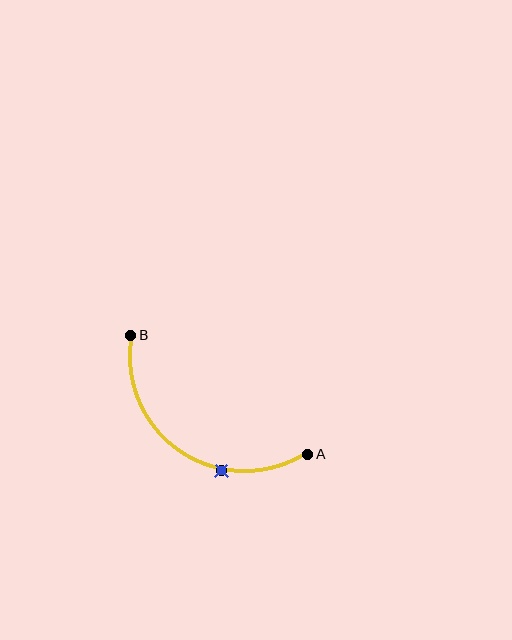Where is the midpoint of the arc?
The arc midpoint is the point on the curve farthest from the straight line joining A and B. It sits below and to the left of that line.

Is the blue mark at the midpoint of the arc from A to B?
No. The blue mark lies on the arc but is closer to endpoint A. The arc midpoint would be at the point on the curve equidistant along the arc from both A and B.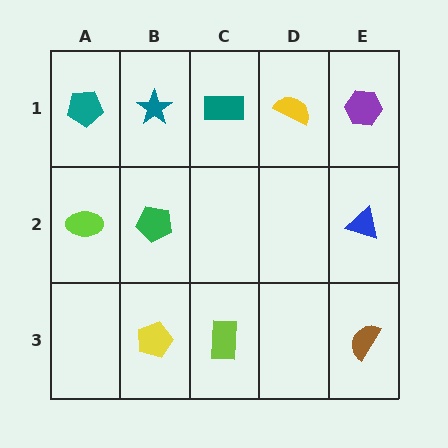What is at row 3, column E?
A brown semicircle.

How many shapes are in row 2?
3 shapes.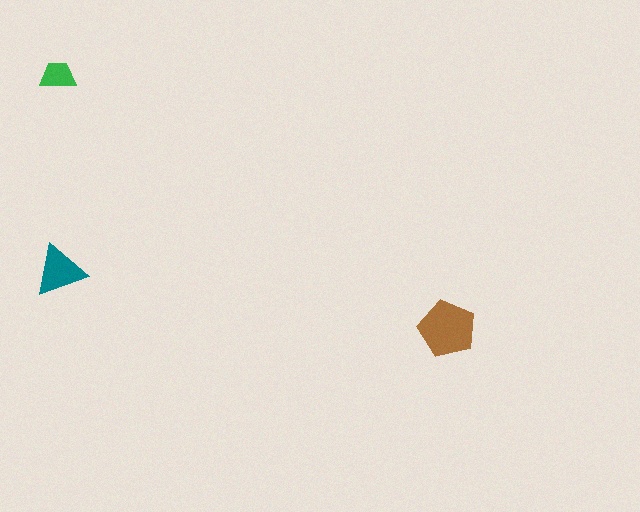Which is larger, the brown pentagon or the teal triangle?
The brown pentagon.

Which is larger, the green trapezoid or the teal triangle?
The teal triangle.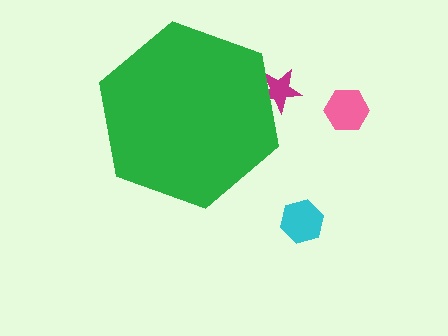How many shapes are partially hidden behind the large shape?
1 shape is partially hidden.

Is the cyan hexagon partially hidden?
No, the cyan hexagon is fully visible.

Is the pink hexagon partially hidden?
No, the pink hexagon is fully visible.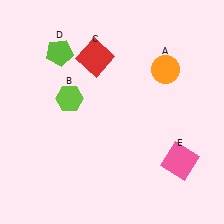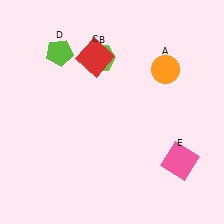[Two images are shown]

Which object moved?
The lime hexagon (B) moved up.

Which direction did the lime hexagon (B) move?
The lime hexagon (B) moved up.